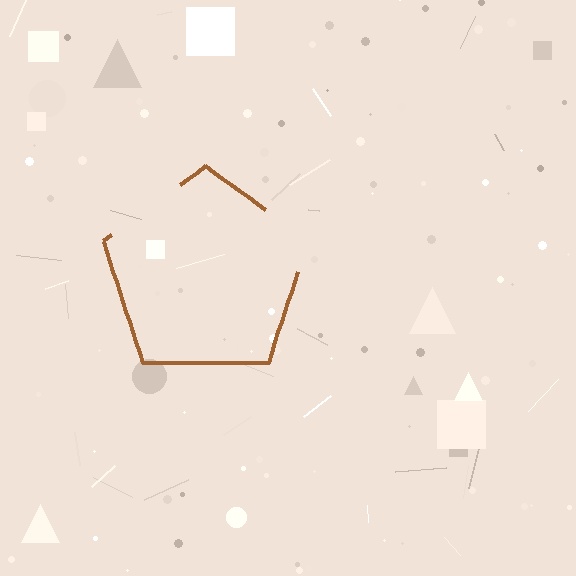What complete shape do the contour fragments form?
The contour fragments form a pentagon.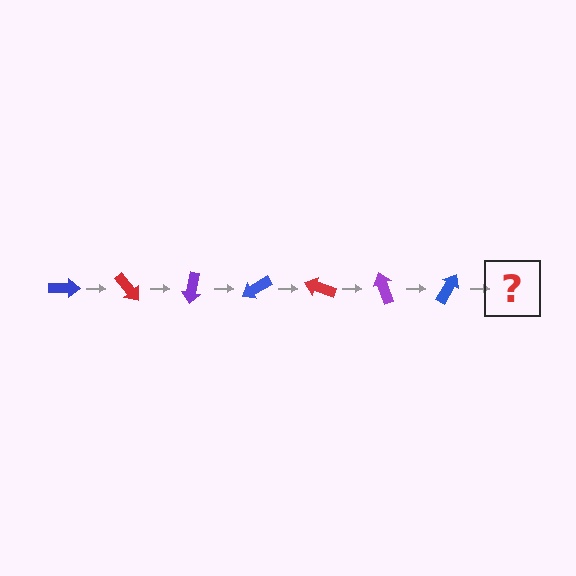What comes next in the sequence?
The next element should be a red arrow, rotated 350 degrees from the start.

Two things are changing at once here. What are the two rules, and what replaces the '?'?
The two rules are that it rotates 50 degrees each step and the color cycles through blue, red, and purple. The '?' should be a red arrow, rotated 350 degrees from the start.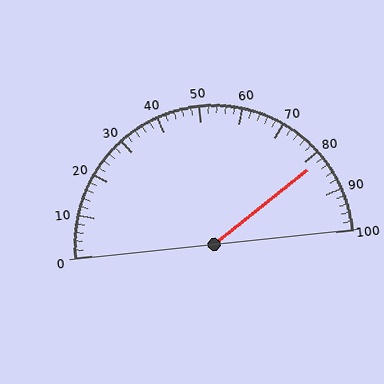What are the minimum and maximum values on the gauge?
The gauge ranges from 0 to 100.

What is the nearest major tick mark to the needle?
The nearest major tick mark is 80.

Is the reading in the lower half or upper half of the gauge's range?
The reading is in the upper half of the range (0 to 100).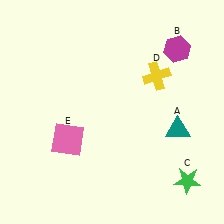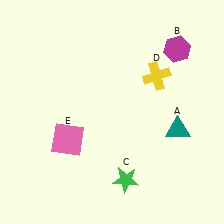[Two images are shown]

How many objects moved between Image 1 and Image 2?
1 object moved between the two images.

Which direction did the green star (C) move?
The green star (C) moved left.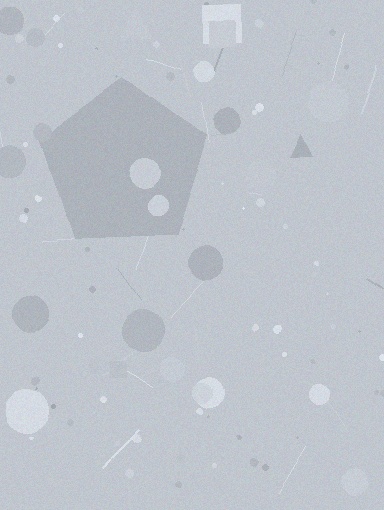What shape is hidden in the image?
A pentagon is hidden in the image.